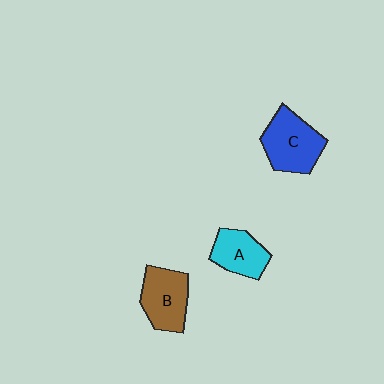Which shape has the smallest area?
Shape A (cyan).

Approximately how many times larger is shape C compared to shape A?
Approximately 1.4 times.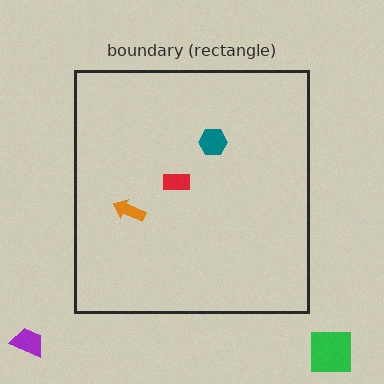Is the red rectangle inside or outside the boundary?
Inside.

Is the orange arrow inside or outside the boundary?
Inside.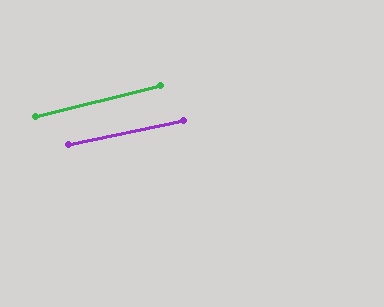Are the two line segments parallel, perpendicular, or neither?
Parallel — their directions differ by only 1.9°.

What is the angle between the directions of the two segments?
Approximately 2 degrees.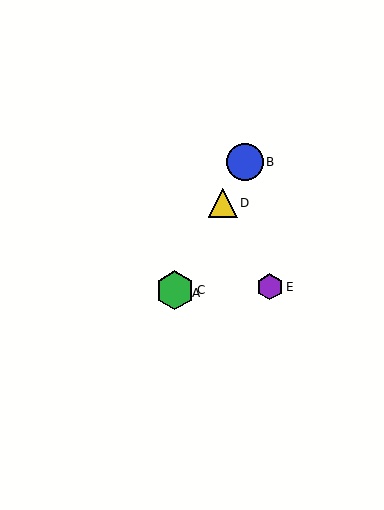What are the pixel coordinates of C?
Object C is at (175, 290).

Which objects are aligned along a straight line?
Objects A, B, C, D are aligned along a straight line.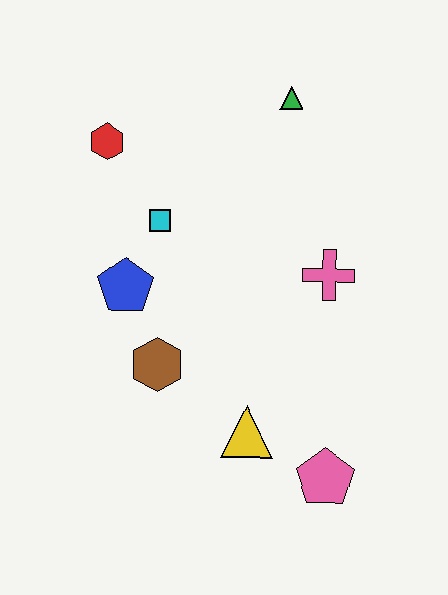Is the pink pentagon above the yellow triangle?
No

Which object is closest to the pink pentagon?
The yellow triangle is closest to the pink pentagon.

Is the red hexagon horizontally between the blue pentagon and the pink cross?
No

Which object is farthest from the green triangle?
The pink pentagon is farthest from the green triangle.